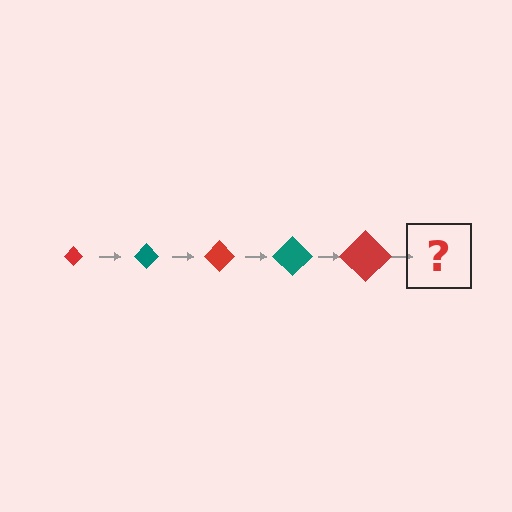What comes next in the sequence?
The next element should be a teal diamond, larger than the previous one.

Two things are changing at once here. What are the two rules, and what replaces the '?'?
The two rules are that the diamond grows larger each step and the color cycles through red and teal. The '?' should be a teal diamond, larger than the previous one.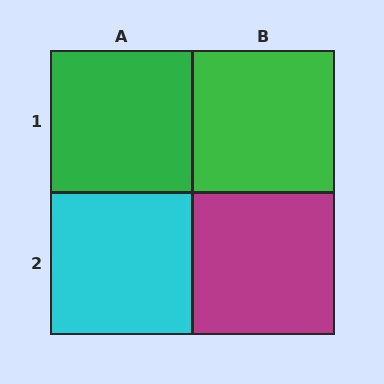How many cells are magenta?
1 cell is magenta.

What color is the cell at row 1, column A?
Green.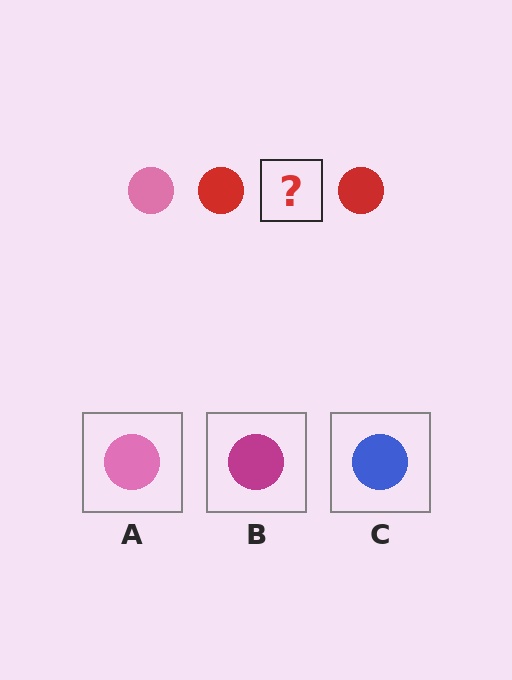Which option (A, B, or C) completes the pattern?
A.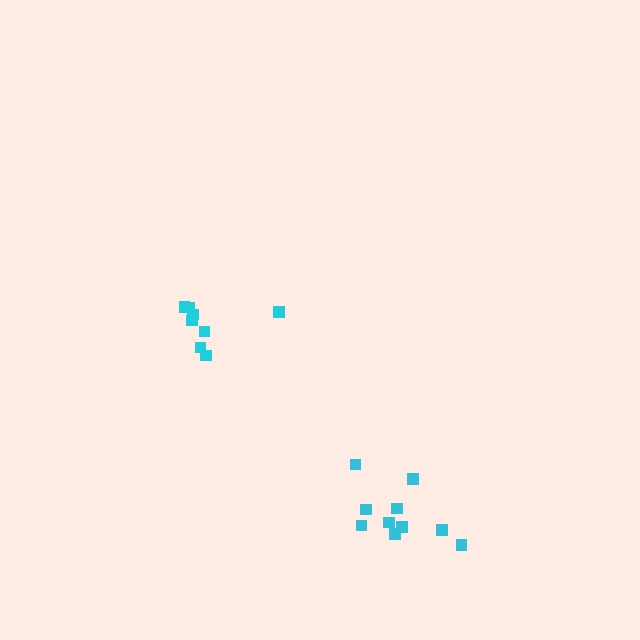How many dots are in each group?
Group 1: 8 dots, Group 2: 10 dots (18 total).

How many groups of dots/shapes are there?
There are 2 groups.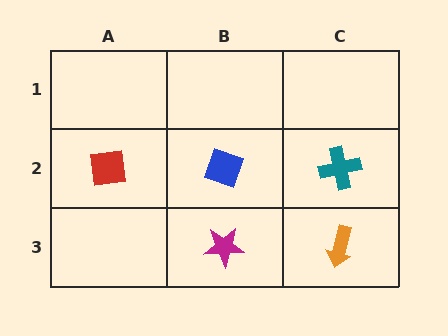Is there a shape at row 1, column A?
No, that cell is empty.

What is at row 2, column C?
A teal cross.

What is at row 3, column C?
An orange arrow.